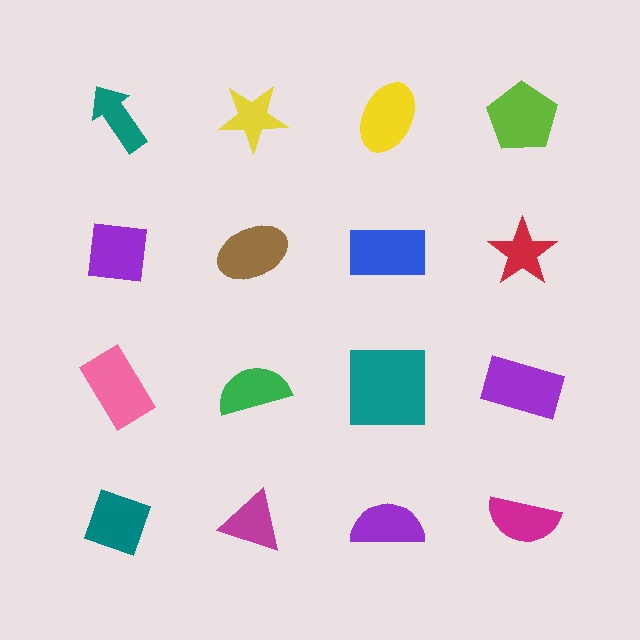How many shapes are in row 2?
4 shapes.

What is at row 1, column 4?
A lime pentagon.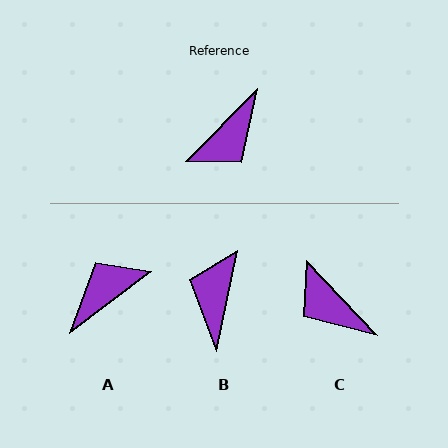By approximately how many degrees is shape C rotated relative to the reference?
Approximately 92 degrees clockwise.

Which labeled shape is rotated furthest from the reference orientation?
A, about 172 degrees away.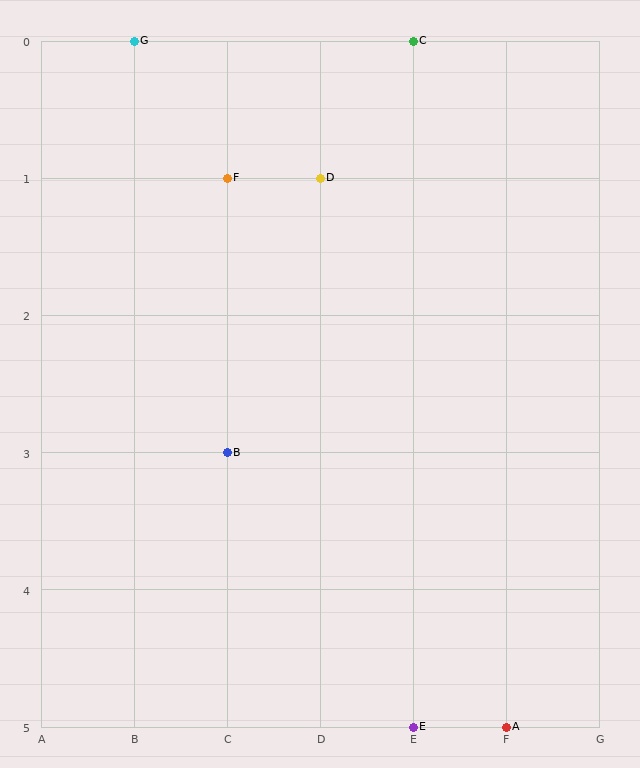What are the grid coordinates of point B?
Point B is at grid coordinates (C, 3).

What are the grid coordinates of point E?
Point E is at grid coordinates (E, 5).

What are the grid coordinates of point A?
Point A is at grid coordinates (F, 5).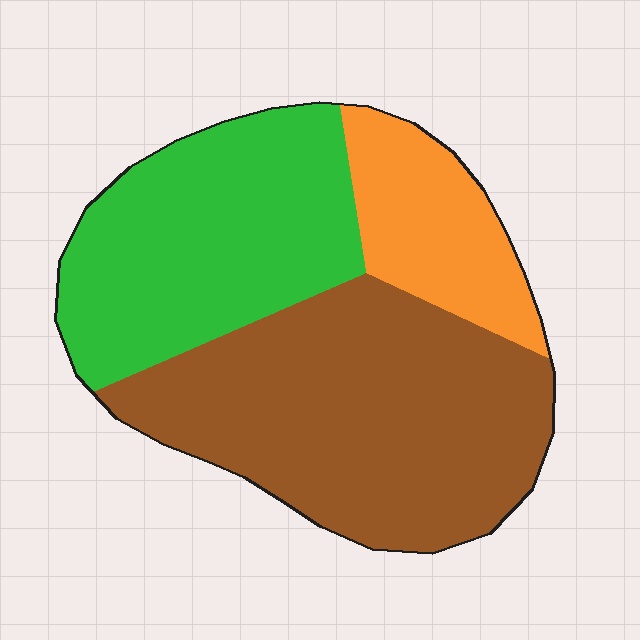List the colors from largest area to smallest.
From largest to smallest: brown, green, orange.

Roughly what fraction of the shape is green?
Green covers roughly 35% of the shape.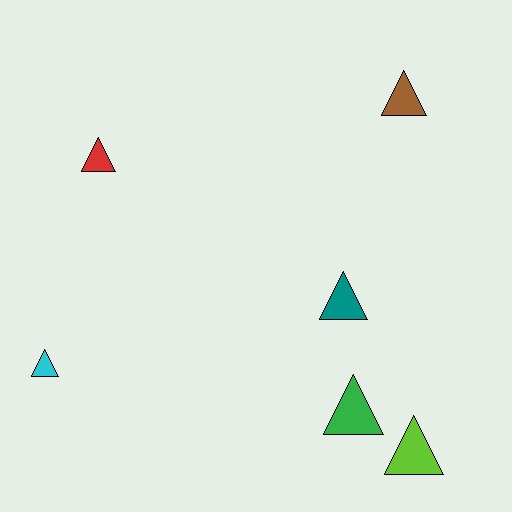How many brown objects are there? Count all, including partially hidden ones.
There is 1 brown object.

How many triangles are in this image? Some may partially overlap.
There are 6 triangles.